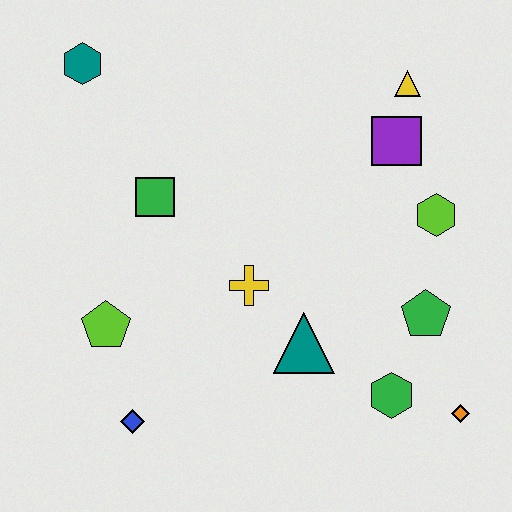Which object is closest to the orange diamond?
The green hexagon is closest to the orange diamond.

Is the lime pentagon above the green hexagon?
Yes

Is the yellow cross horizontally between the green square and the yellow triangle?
Yes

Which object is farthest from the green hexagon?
The teal hexagon is farthest from the green hexagon.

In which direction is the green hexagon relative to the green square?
The green hexagon is to the right of the green square.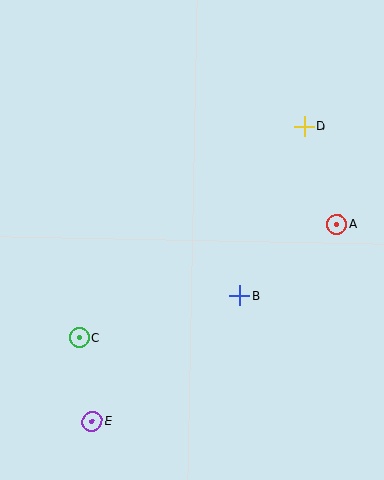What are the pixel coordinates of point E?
Point E is at (92, 421).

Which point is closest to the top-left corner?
Point D is closest to the top-left corner.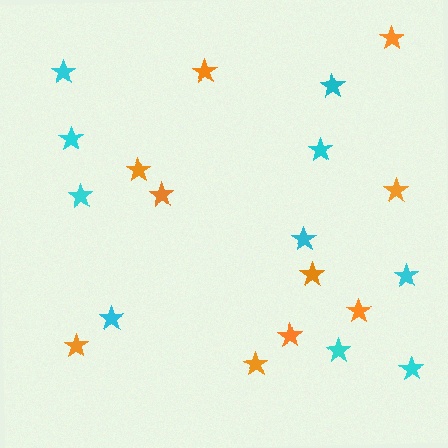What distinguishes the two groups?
There are 2 groups: one group of cyan stars (10) and one group of orange stars (10).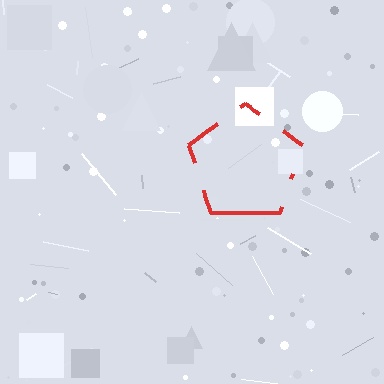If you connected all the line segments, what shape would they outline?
They would outline a pentagon.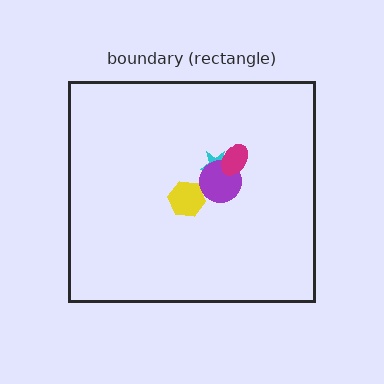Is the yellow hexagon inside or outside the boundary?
Inside.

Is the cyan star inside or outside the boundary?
Inside.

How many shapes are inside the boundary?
4 inside, 0 outside.